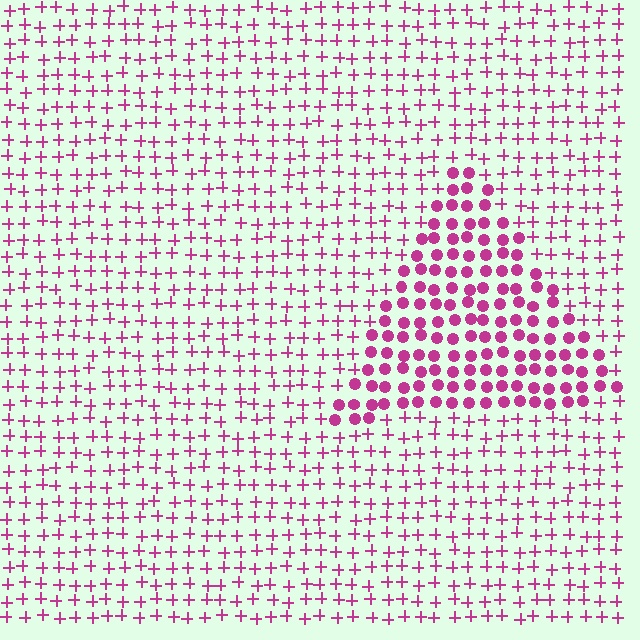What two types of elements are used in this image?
The image uses circles inside the triangle region and plus signs outside it.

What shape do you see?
I see a triangle.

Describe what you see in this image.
The image is filled with small magenta elements arranged in a uniform grid. A triangle-shaped region contains circles, while the surrounding area contains plus signs. The boundary is defined purely by the change in element shape.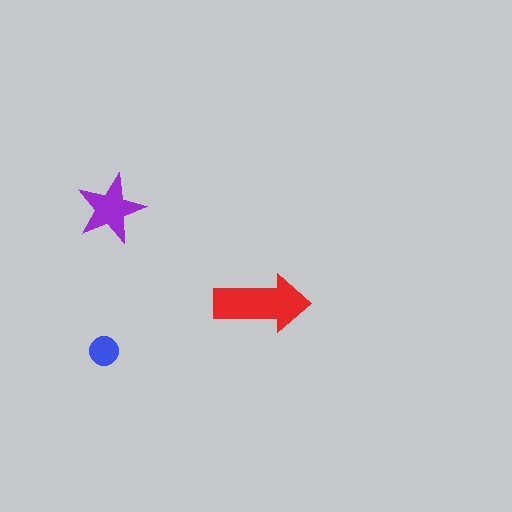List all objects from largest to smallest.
The red arrow, the purple star, the blue circle.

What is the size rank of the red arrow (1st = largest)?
1st.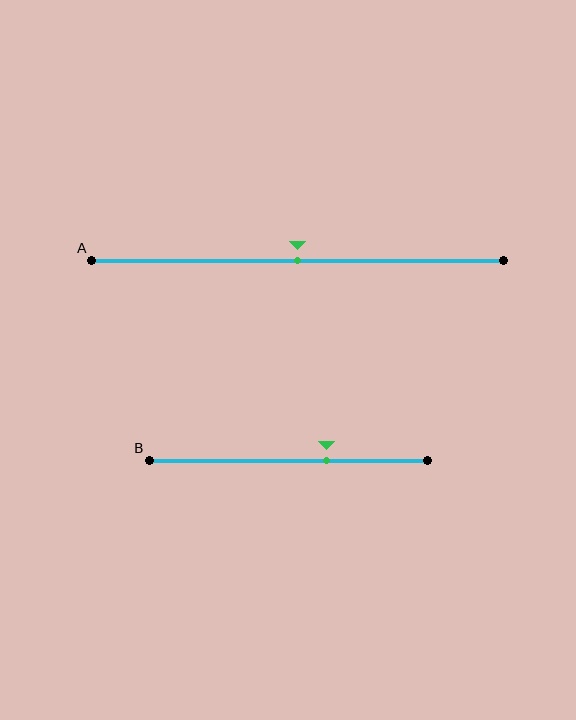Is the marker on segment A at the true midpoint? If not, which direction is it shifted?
Yes, the marker on segment A is at the true midpoint.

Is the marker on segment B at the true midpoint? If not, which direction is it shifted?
No, the marker on segment B is shifted to the right by about 14% of the segment length.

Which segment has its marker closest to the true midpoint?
Segment A has its marker closest to the true midpoint.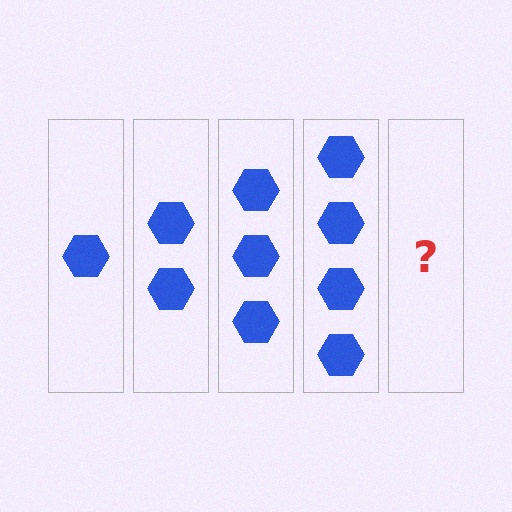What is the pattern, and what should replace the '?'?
The pattern is that each step adds one more hexagon. The '?' should be 5 hexagons.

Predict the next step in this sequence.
The next step is 5 hexagons.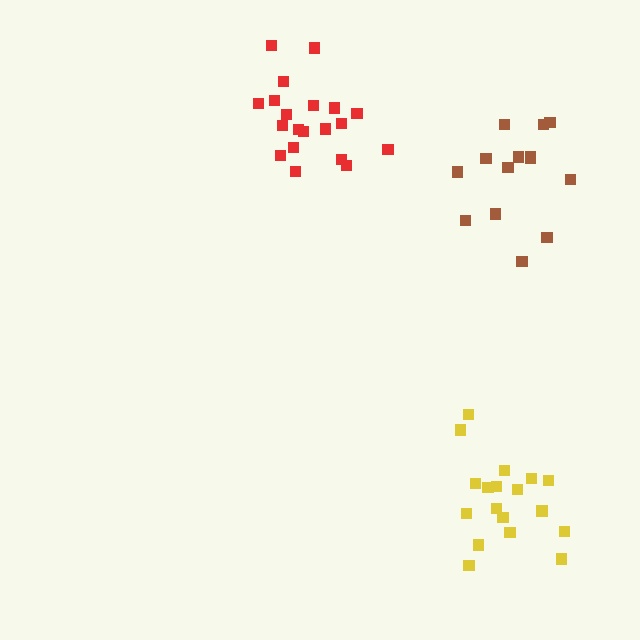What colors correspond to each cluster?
The clusters are colored: yellow, brown, red.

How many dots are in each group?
Group 1: 18 dots, Group 2: 14 dots, Group 3: 20 dots (52 total).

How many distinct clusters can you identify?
There are 3 distinct clusters.